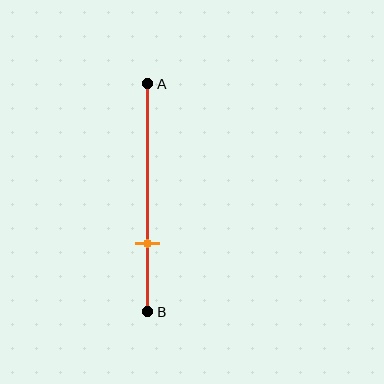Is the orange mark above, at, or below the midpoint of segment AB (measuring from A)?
The orange mark is below the midpoint of segment AB.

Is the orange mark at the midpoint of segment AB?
No, the mark is at about 70% from A, not at the 50% midpoint.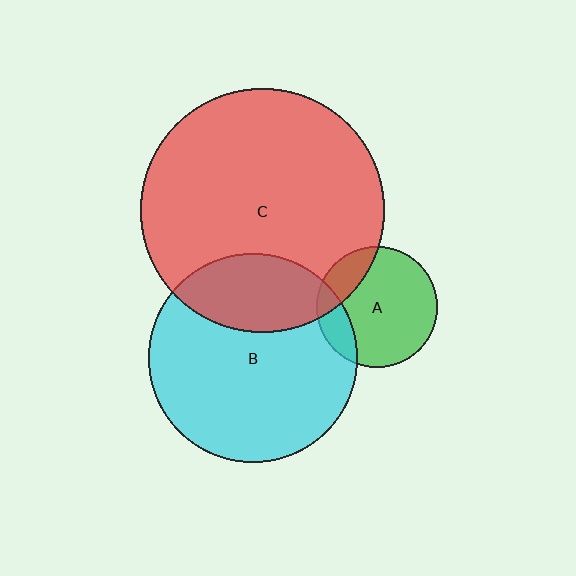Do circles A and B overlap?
Yes.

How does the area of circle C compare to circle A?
Approximately 4.1 times.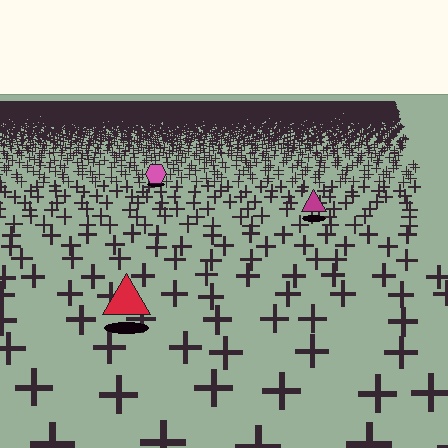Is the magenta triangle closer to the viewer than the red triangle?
No. The red triangle is closer — you can tell from the texture gradient: the ground texture is coarser near it.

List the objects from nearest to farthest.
From nearest to farthest: the red triangle, the magenta triangle, the pink hexagon.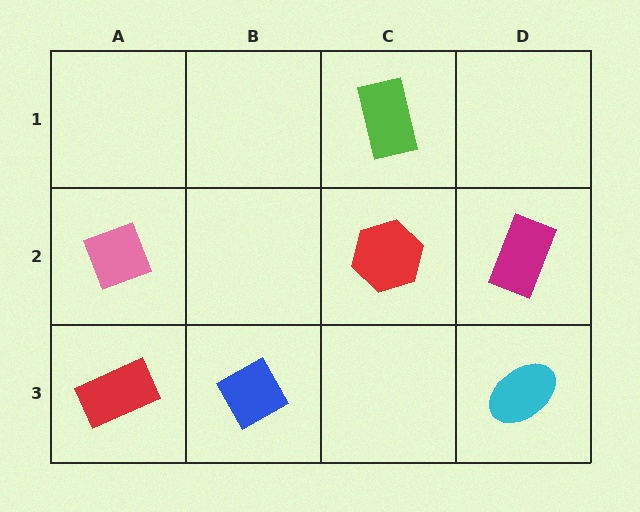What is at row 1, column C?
A lime rectangle.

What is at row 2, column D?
A magenta rectangle.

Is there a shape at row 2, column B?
No, that cell is empty.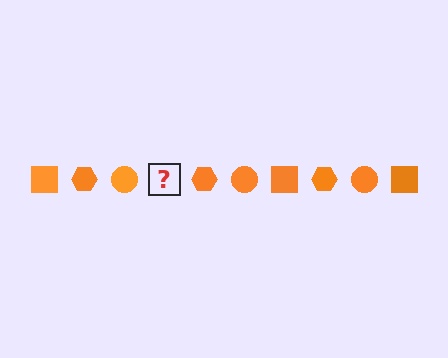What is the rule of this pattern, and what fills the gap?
The rule is that the pattern cycles through square, hexagon, circle shapes in orange. The gap should be filled with an orange square.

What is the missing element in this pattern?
The missing element is an orange square.